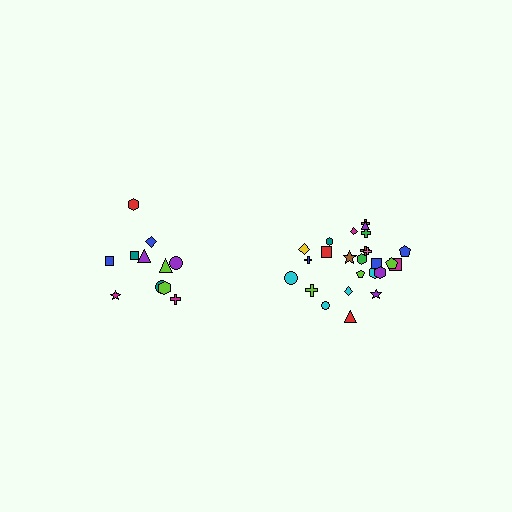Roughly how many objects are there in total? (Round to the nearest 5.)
Roughly 35 objects in total.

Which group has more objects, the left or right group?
The right group.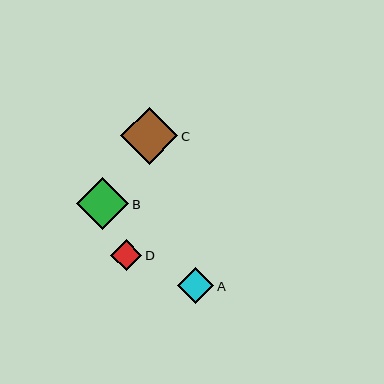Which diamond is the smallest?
Diamond D is the smallest with a size of approximately 31 pixels.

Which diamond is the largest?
Diamond C is the largest with a size of approximately 57 pixels.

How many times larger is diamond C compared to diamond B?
Diamond C is approximately 1.1 times the size of diamond B.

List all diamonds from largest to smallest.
From largest to smallest: C, B, A, D.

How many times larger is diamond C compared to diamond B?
Diamond C is approximately 1.1 times the size of diamond B.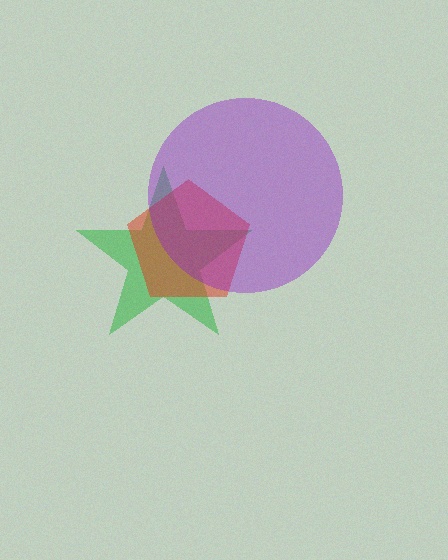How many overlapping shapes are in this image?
There are 3 overlapping shapes in the image.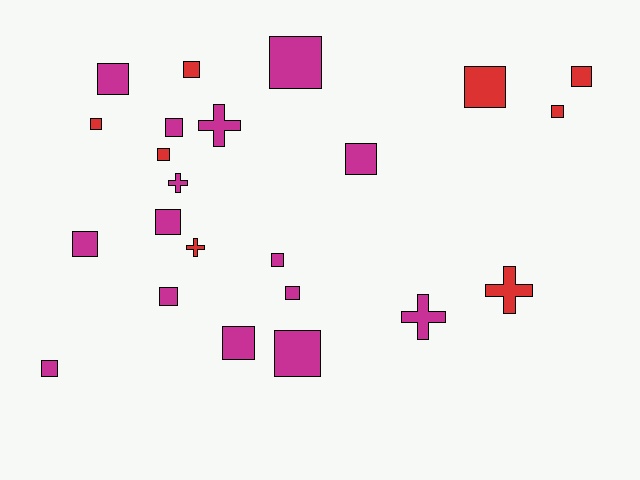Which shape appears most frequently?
Square, with 18 objects.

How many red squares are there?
There are 6 red squares.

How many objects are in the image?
There are 23 objects.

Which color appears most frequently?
Magenta, with 15 objects.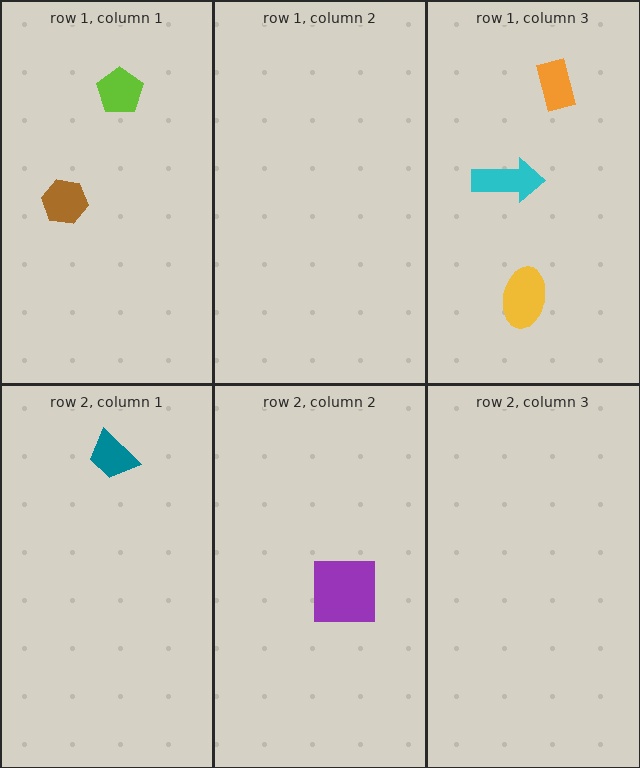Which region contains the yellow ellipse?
The row 1, column 3 region.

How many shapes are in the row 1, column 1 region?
2.